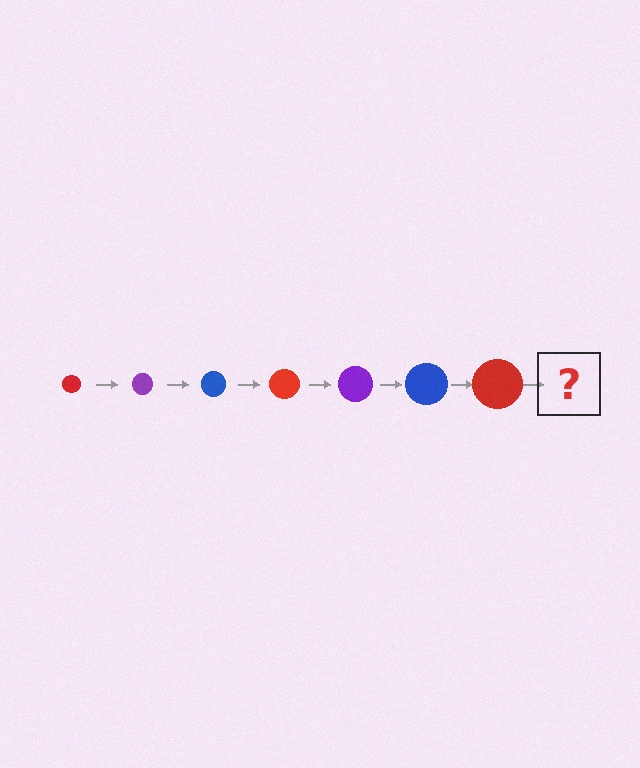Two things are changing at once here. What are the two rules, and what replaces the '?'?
The two rules are that the circle grows larger each step and the color cycles through red, purple, and blue. The '?' should be a purple circle, larger than the previous one.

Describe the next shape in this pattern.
It should be a purple circle, larger than the previous one.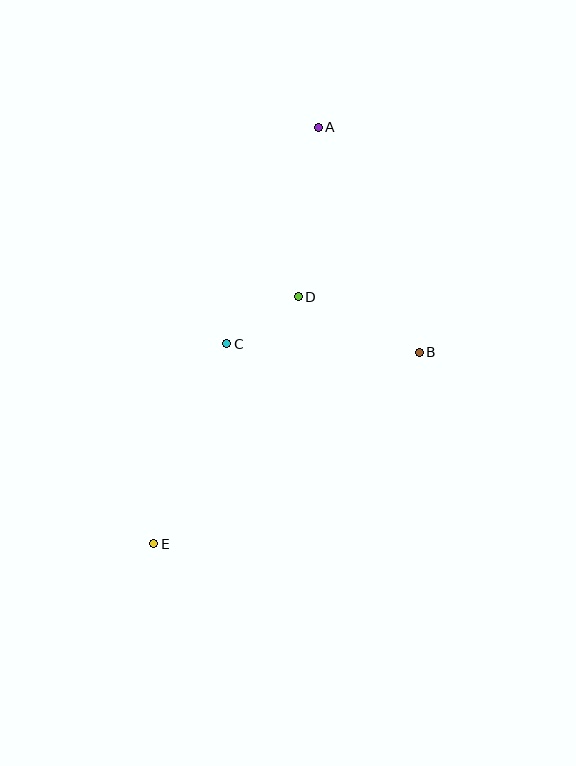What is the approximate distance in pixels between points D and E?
The distance between D and E is approximately 286 pixels.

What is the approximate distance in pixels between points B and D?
The distance between B and D is approximately 133 pixels.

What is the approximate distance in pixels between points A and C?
The distance between A and C is approximately 235 pixels.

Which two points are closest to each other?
Points C and D are closest to each other.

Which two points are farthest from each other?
Points A and E are farthest from each other.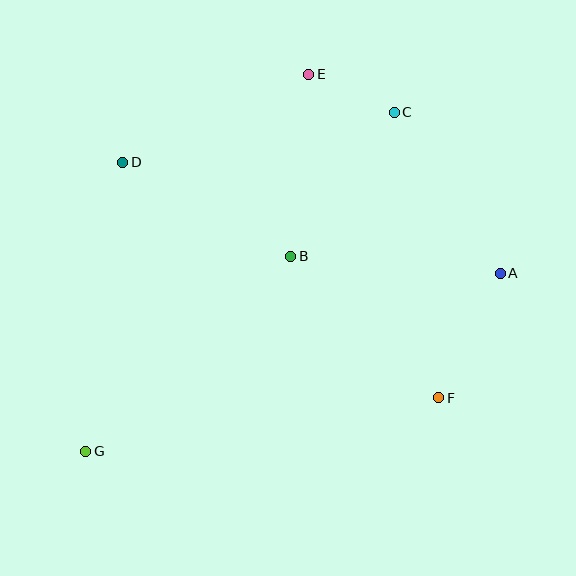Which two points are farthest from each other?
Points C and G are farthest from each other.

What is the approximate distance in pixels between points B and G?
The distance between B and G is approximately 283 pixels.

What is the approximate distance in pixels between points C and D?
The distance between C and D is approximately 276 pixels.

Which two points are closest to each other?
Points C and E are closest to each other.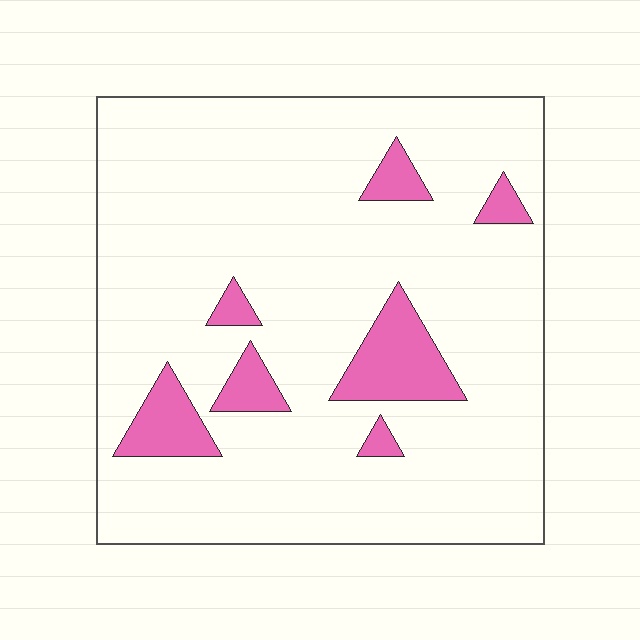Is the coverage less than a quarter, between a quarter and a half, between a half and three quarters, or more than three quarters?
Less than a quarter.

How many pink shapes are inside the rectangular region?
7.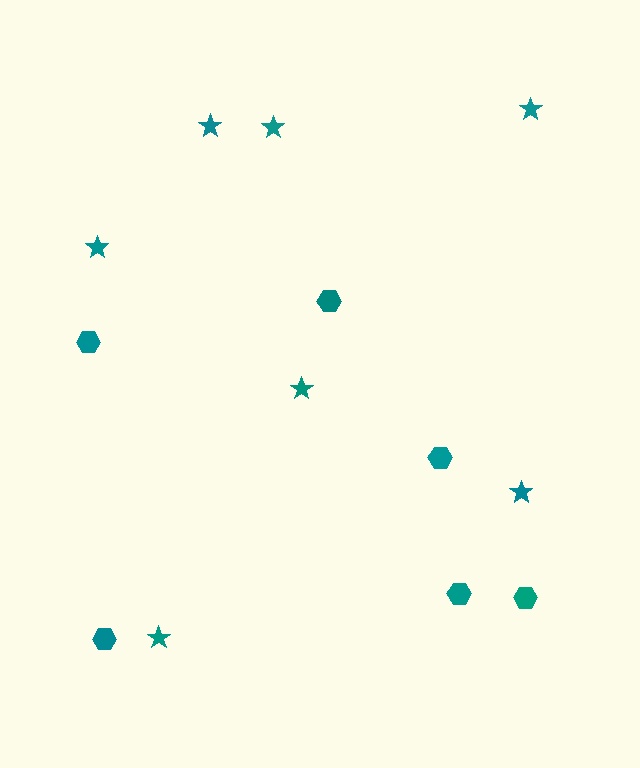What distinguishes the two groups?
There are 2 groups: one group of stars (7) and one group of hexagons (6).